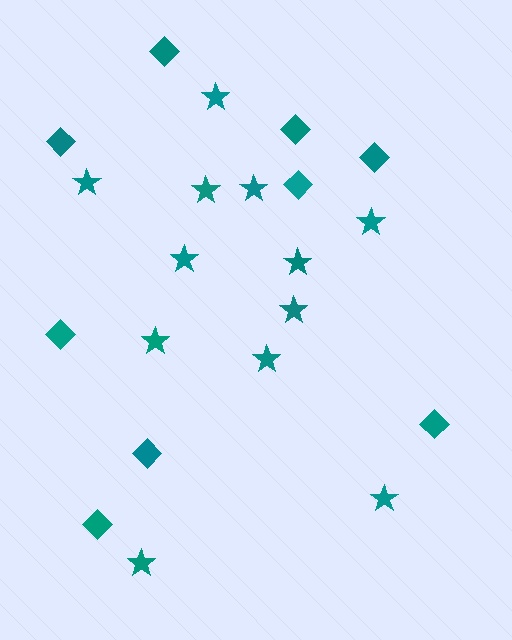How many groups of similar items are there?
There are 2 groups: one group of stars (12) and one group of diamonds (9).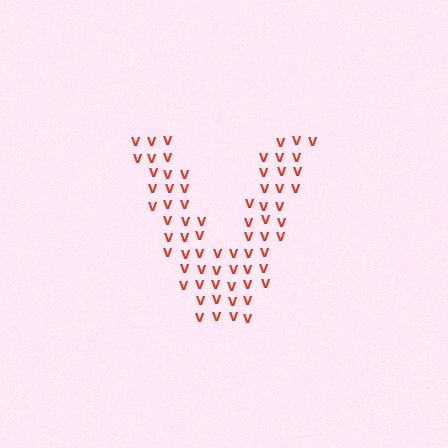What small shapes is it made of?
It is made of small letter V's.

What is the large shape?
The large shape is the letter V.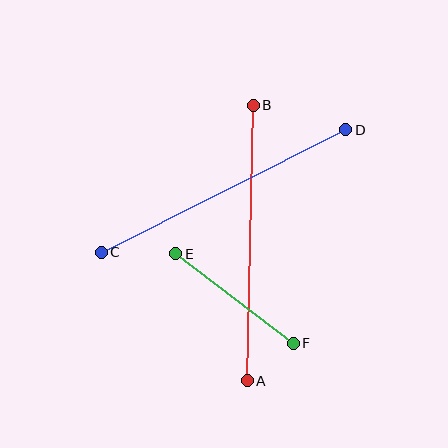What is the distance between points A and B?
The distance is approximately 276 pixels.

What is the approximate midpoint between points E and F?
The midpoint is at approximately (234, 299) pixels.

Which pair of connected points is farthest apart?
Points A and B are farthest apart.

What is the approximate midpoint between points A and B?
The midpoint is at approximately (250, 243) pixels.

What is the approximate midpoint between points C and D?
The midpoint is at approximately (223, 191) pixels.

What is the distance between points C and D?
The distance is approximately 274 pixels.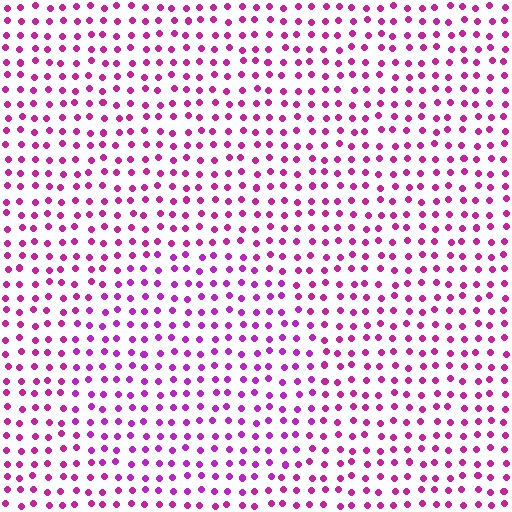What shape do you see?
I see a circle.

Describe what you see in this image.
The image is filled with small magenta elements in a uniform arrangement. A circle-shaped region is visible where the elements are tinted to a slightly different hue, forming a subtle color boundary.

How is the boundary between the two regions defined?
The boundary is defined purely by a slight shift in hue (about 19 degrees). Spacing, size, and orientation are identical on both sides.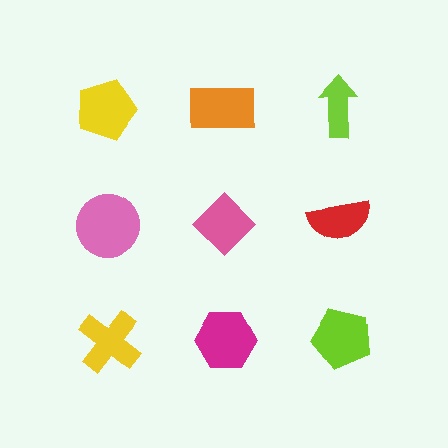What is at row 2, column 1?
A pink circle.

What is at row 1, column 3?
A lime arrow.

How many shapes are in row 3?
3 shapes.